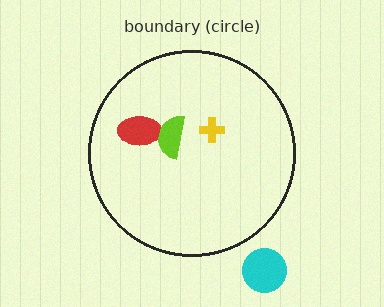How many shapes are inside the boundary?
3 inside, 1 outside.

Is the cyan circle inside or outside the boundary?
Outside.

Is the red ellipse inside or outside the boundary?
Inside.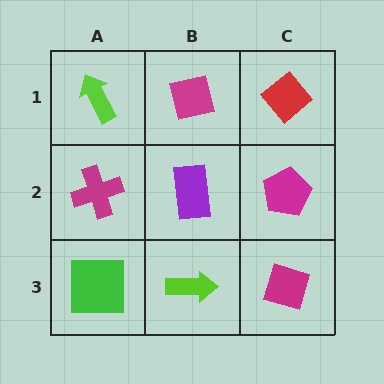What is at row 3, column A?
A green square.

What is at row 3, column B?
A lime arrow.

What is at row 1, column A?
A lime arrow.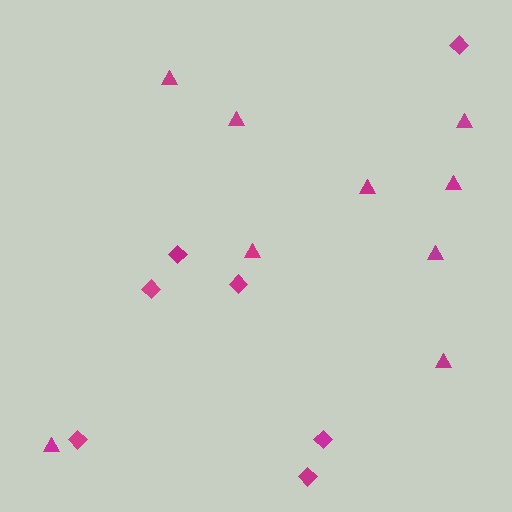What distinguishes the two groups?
There are 2 groups: one group of diamonds (7) and one group of triangles (9).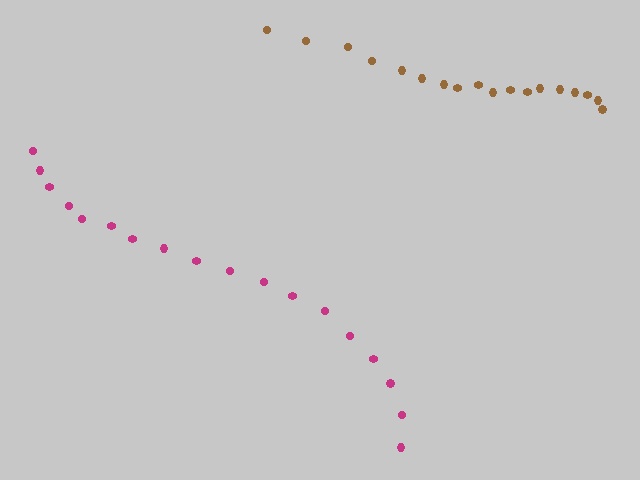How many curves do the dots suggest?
There are 2 distinct paths.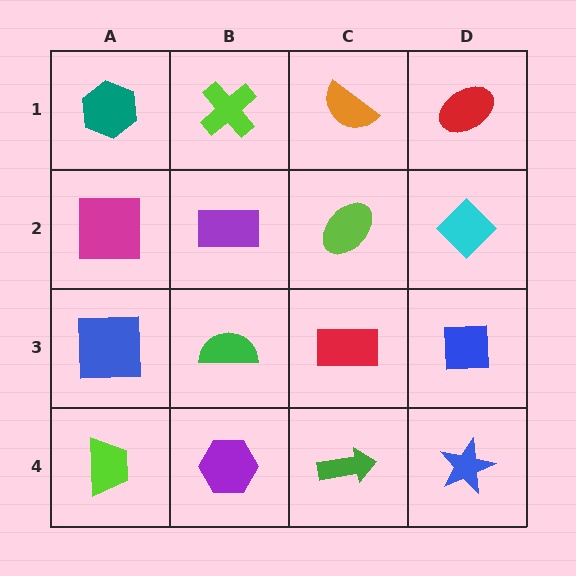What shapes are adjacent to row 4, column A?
A blue square (row 3, column A), a purple hexagon (row 4, column B).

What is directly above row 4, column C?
A red rectangle.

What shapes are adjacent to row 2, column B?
A lime cross (row 1, column B), a green semicircle (row 3, column B), a magenta square (row 2, column A), a lime ellipse (row 2, column C).